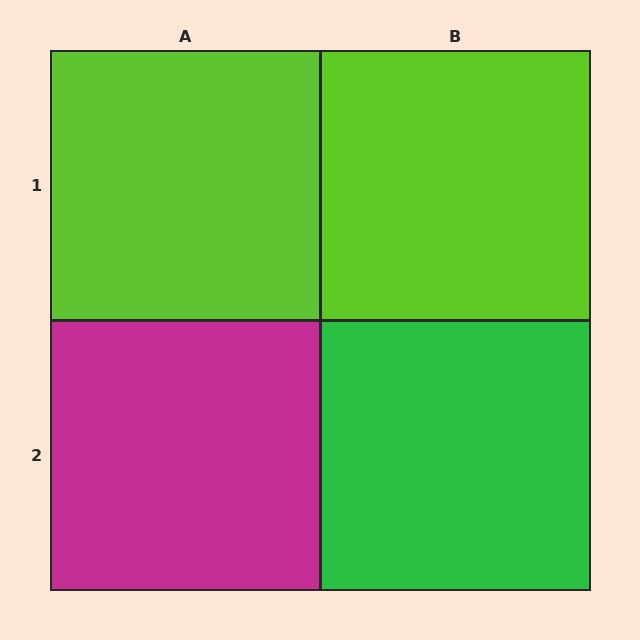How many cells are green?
1 cell is green.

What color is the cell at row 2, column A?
Magenta.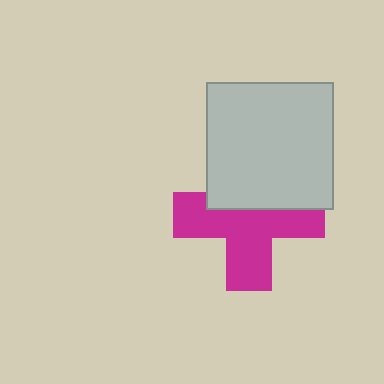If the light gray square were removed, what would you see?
You would see the complete magenta cross.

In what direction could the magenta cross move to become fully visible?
The magenta cross could move down. That would shift it out from behind the light gray square entirely.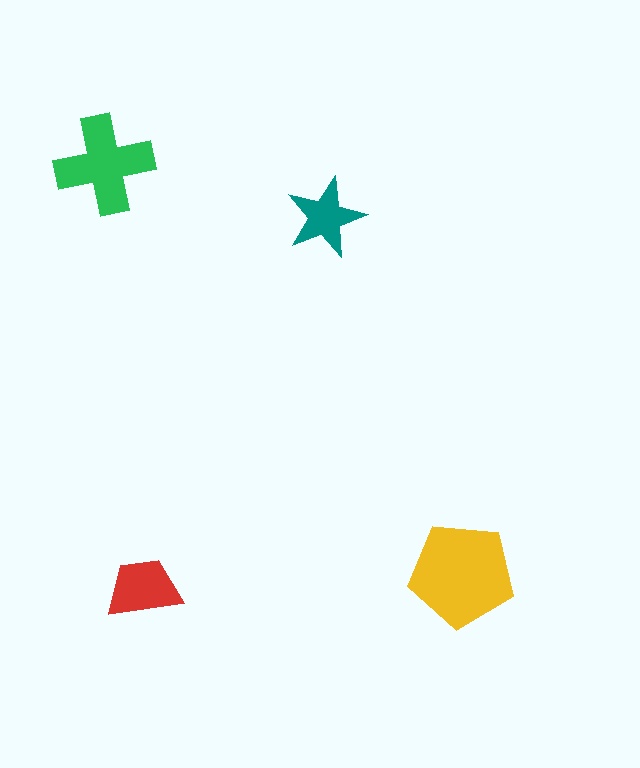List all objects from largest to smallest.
The yellow pentagon, the green cross, the red trapezoid, the teal star.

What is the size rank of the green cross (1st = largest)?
2nd.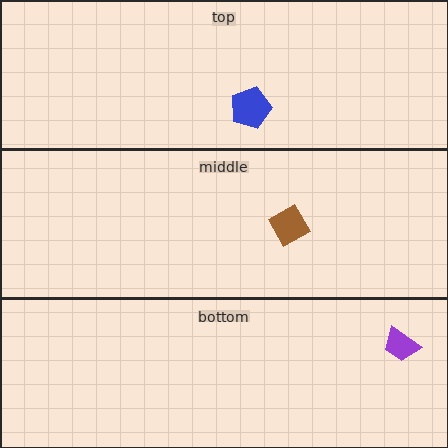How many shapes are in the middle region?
1.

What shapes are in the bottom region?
The purple trapezoid.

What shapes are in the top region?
The blue pentagon.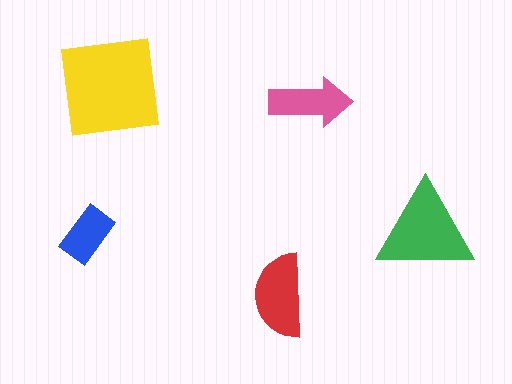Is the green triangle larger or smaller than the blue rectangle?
Larger.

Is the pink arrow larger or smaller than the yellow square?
Smaller.